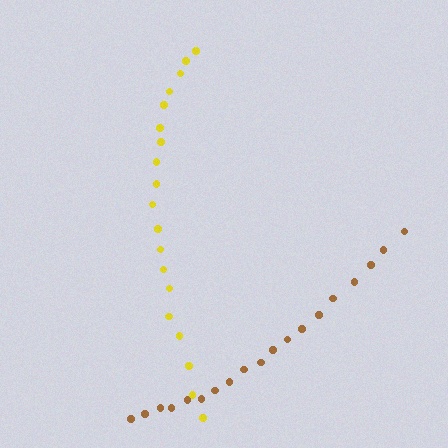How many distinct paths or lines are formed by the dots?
There are 2 distinct paths.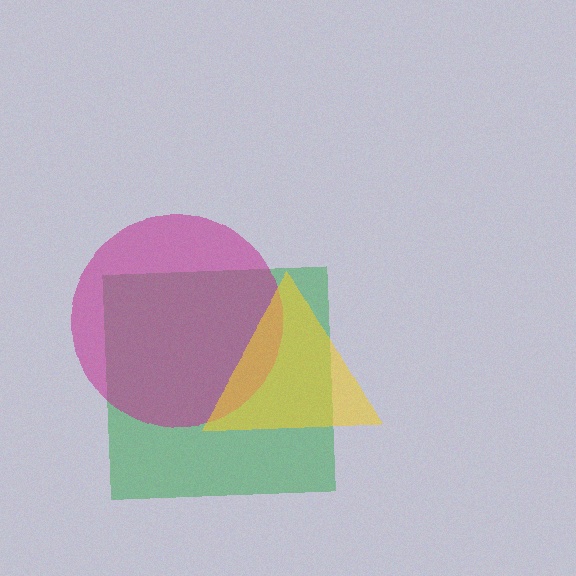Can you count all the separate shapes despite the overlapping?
Yes, there are 3 separate shapes.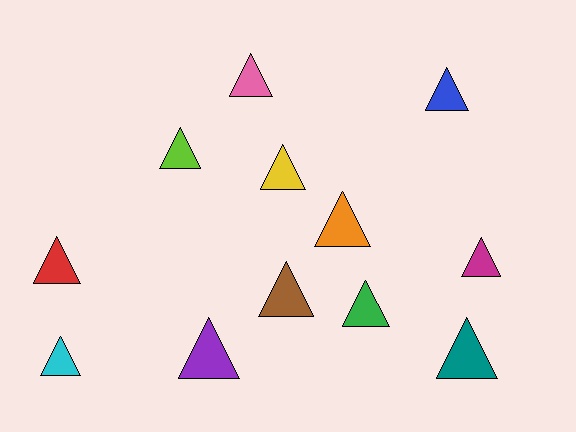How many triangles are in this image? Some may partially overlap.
There are 12 triangles.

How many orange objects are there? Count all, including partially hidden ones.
There is 1 orange object.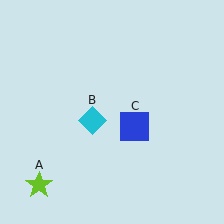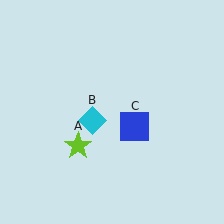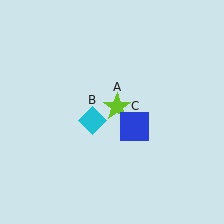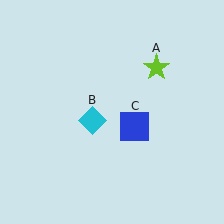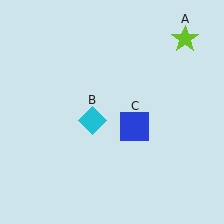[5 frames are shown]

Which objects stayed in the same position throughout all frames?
Cyan diamond (object B) and blue square (object C) remained stationary.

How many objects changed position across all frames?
1 object changed position: lime star (object A).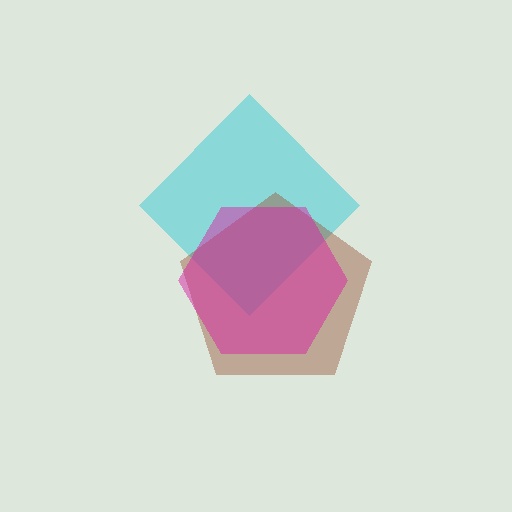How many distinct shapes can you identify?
There are 3 distinct shapes: a cyan diamond, a brown pentagon, a magenta hexagon.